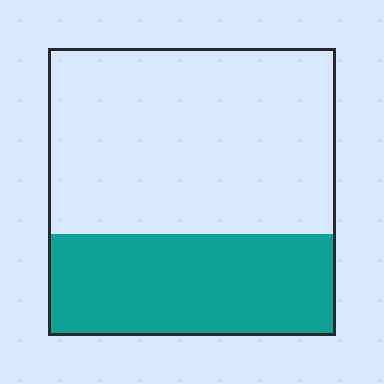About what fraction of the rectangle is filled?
About three eighths (3/8).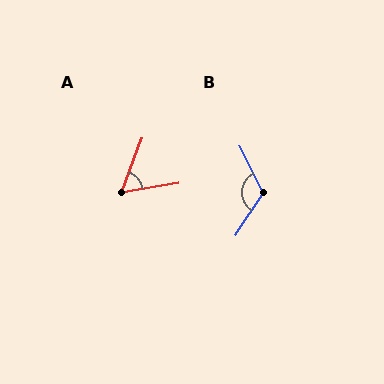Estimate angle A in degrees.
Approximately 60 degrees.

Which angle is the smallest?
A, at approximately 60 degrees.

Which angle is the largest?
B, at approximately 120 degrees.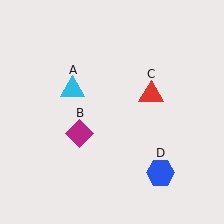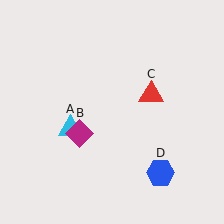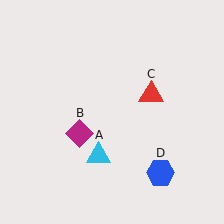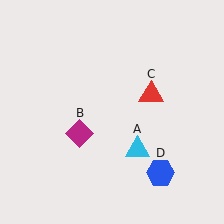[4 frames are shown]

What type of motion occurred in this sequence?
The cyan triangle (object A) rotated counterclockwise around the center of the scene.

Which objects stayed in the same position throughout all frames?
Magenta diamond (object B) and red triangle (object C) and blue hexagon (object D) remained stationary.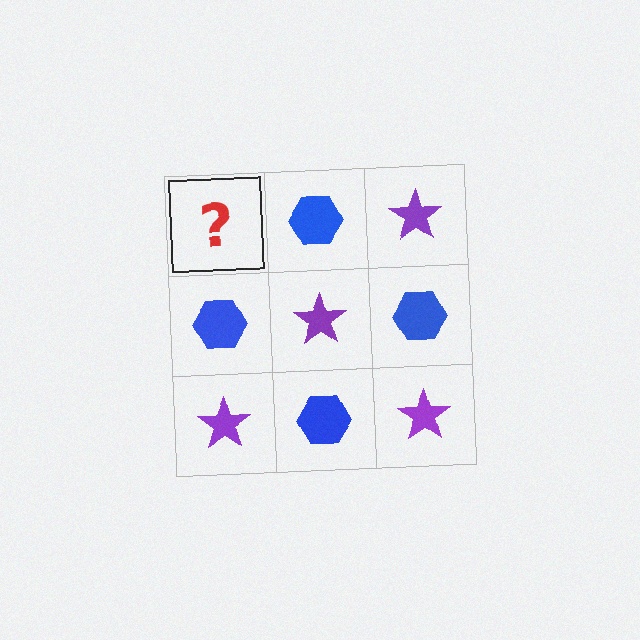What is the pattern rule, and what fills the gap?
The rule is that it alternates purple star and blue hexagon in a checkerboard pattern. The gap should be filled with a purple star.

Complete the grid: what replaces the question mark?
The question mark should be replaced with a purple star.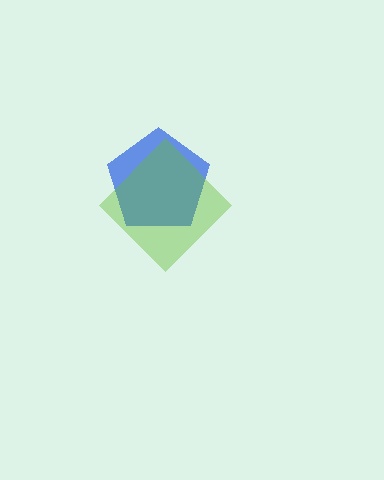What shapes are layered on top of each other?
The layered shapes are: a blue pentagon, a lime diamond.